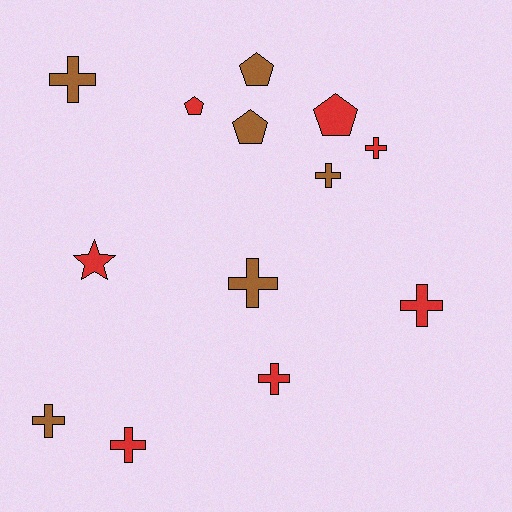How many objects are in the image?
There are 13 objects.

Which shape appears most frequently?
Cross, with 8 objects.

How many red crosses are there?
There are 4 red crosses.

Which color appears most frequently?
Red, with 7 objects.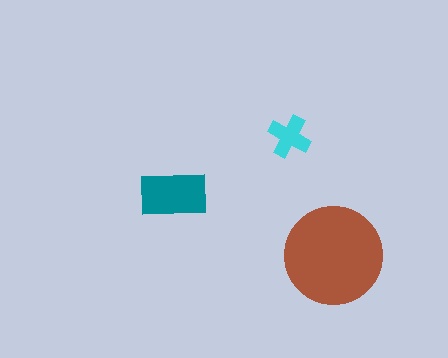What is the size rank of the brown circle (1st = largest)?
1st.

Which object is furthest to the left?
The teal rectangle is leftmost.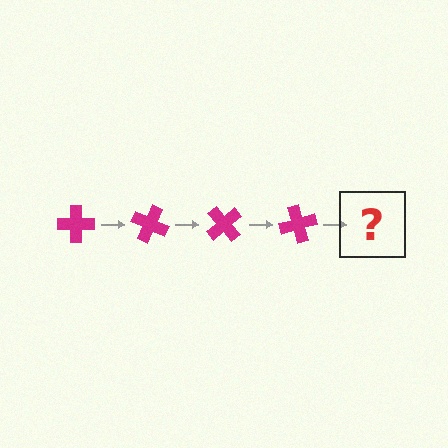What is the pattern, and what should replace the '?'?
The pattern is that the cross rotates 25 degrees each step. The '?' should be a magenta cross rotated 100 degrees.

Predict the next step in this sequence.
The next step is a magenta cross rotated 100 degrees.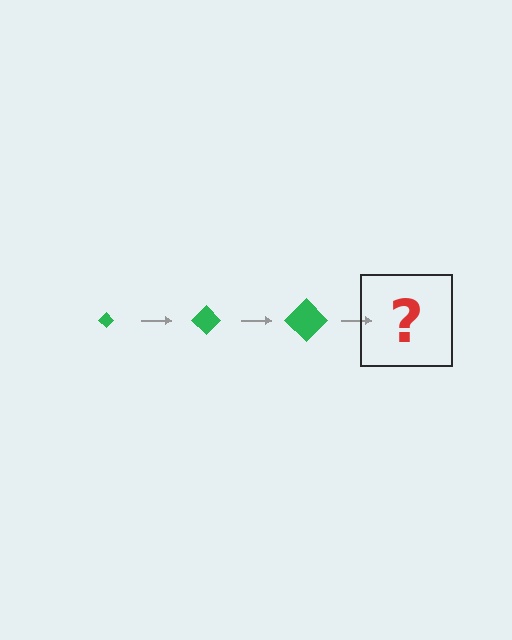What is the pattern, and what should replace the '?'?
The pattern is that the diamond gets progressively larger each step. The '?' should be a green diamond, larger than the previous one.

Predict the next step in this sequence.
The next step is a green diamond, larger than the previous one.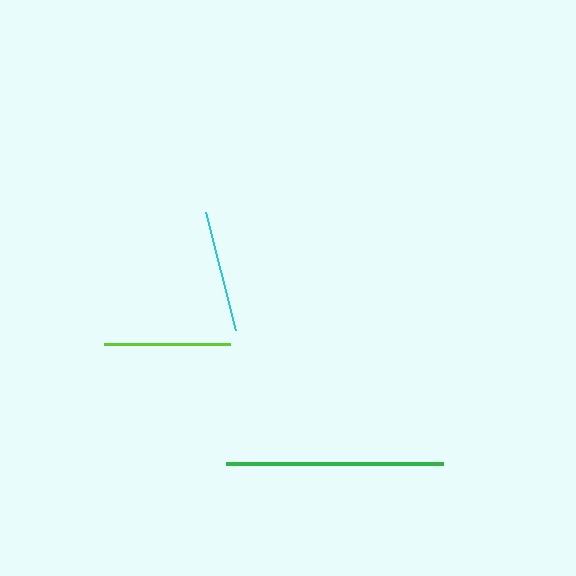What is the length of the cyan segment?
The cyan segment is approximately 123 pixels long.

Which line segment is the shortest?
The cyan line is the shortest at approximately 123 pixels.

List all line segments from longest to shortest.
From longest to shortest: green, lime, cyan.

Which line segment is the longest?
The green line is the longest at approximately 217 pixels.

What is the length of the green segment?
The green segment is approximately 217 pixels long.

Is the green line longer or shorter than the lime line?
The green line is longer than the lime line.